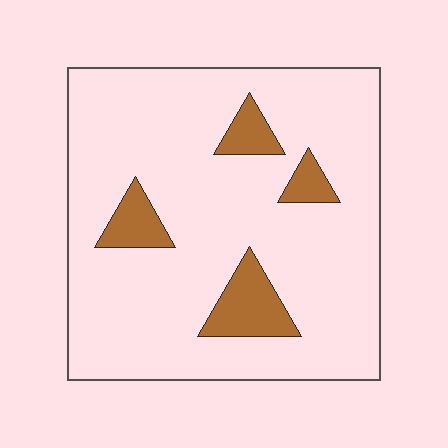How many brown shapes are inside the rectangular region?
4.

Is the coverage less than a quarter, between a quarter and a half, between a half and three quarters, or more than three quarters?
Less than a quarter.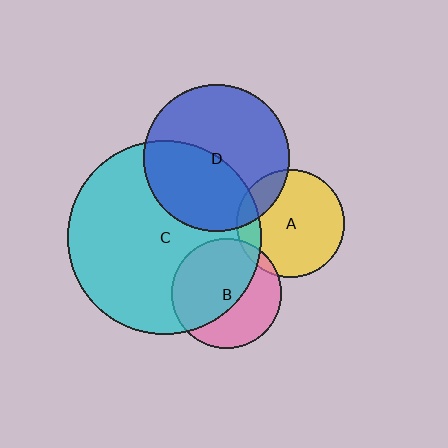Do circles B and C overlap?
Yes.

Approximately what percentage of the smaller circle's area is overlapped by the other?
Approximately 60%.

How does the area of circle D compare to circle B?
Approximately 1.8 times.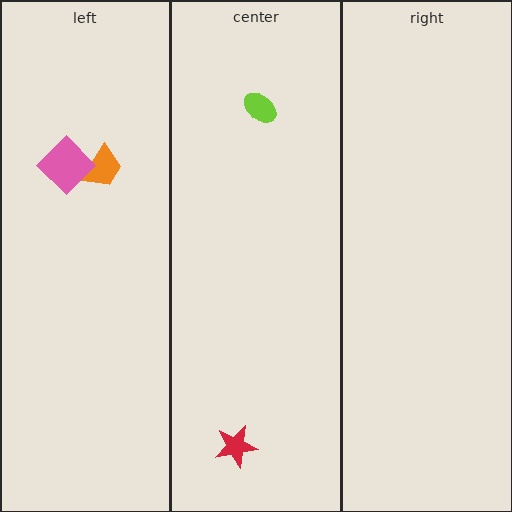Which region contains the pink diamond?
The left region.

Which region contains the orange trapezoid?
The left region.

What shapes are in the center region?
The lime ellipse, the red star.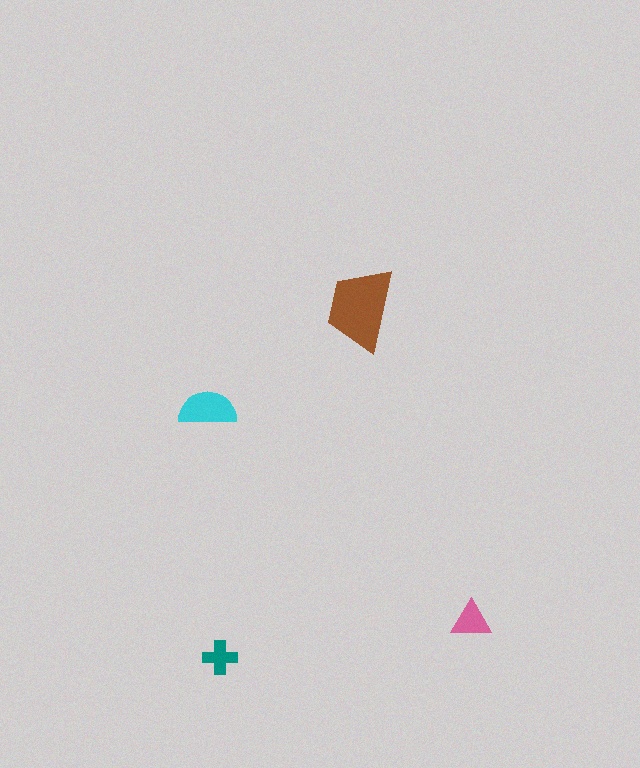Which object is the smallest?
The teal cross.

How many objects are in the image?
There are 4 objects in the image.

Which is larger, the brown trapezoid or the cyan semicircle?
The brown trapezoid.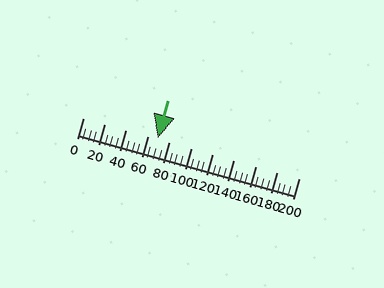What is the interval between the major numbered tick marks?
The major tick marks are spaced 20 units apart.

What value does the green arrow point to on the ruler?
The green arrow points to approximately 69.